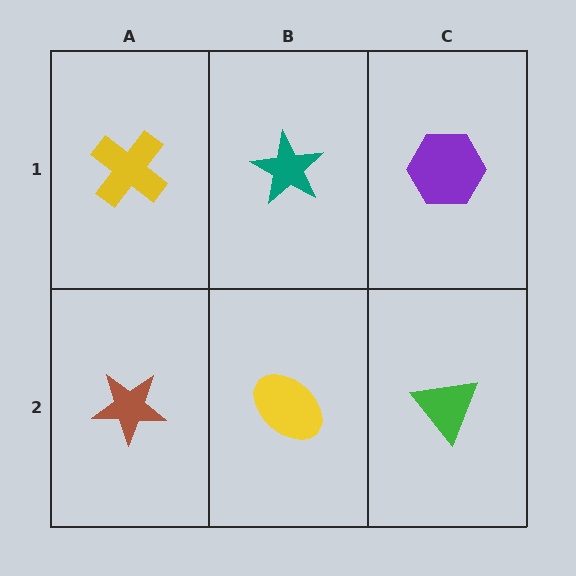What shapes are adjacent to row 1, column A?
A brown star (row 2, column A), a teal star (row 1, column B).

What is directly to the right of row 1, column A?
A teal star.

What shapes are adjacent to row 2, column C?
A purple hexagon (row 1, column C), a yellow ellipse (row 2, column B).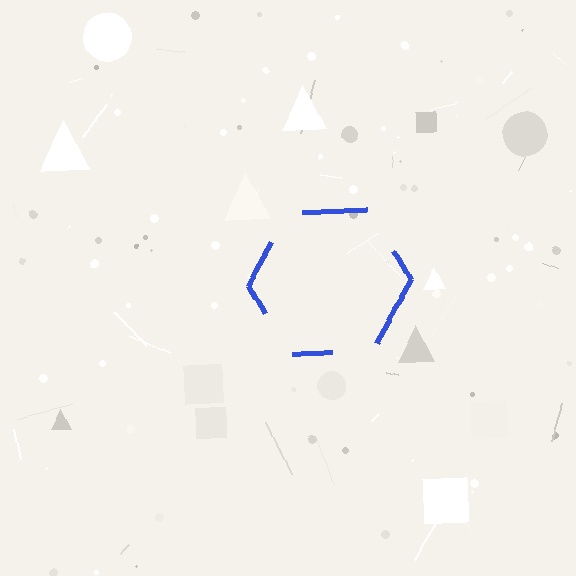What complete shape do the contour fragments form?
The contour fragments form a hexagon.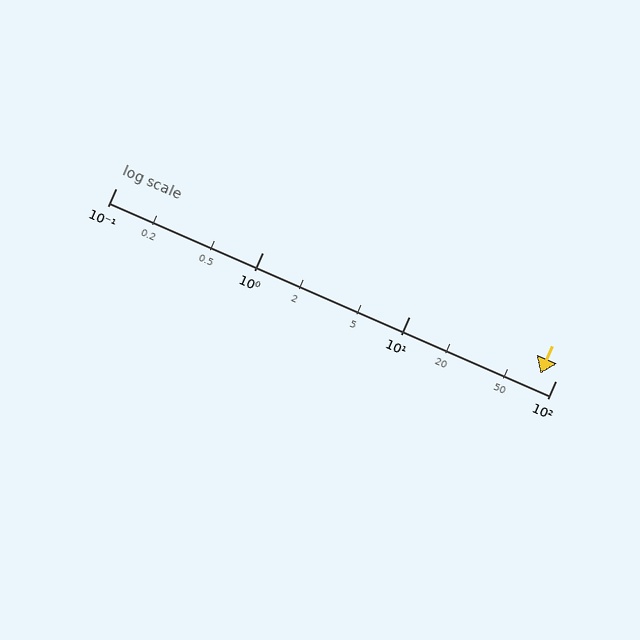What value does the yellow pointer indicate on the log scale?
The pointer indicates approximately 79.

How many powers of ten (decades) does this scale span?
The scale spans 3 decades, from 0.1 to 100.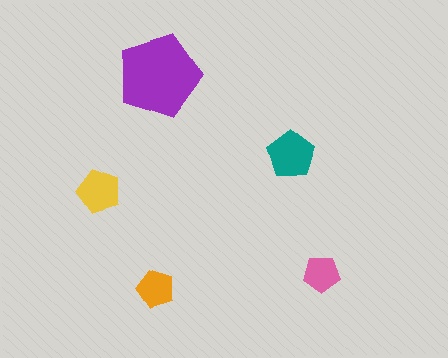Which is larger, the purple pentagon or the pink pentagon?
The purple one.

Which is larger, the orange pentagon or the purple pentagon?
The purple one.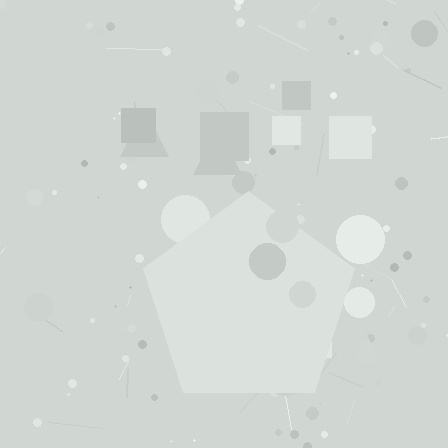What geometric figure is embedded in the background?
A pentagon is embedded in the background.